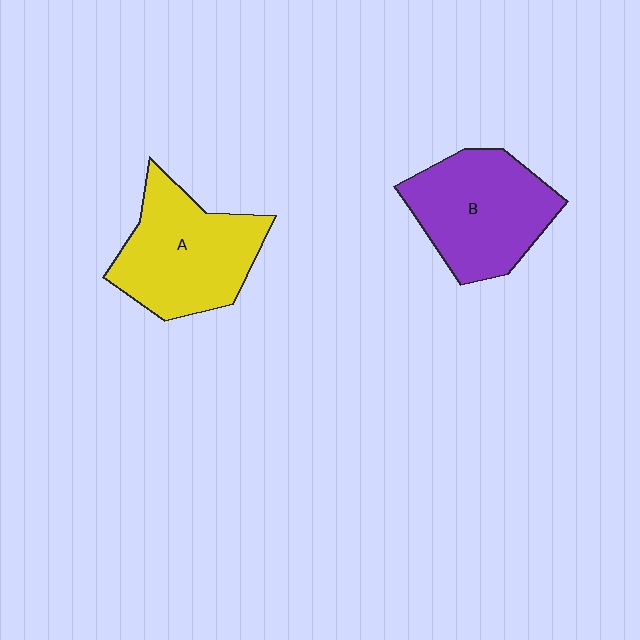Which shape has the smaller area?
Shape B (purple).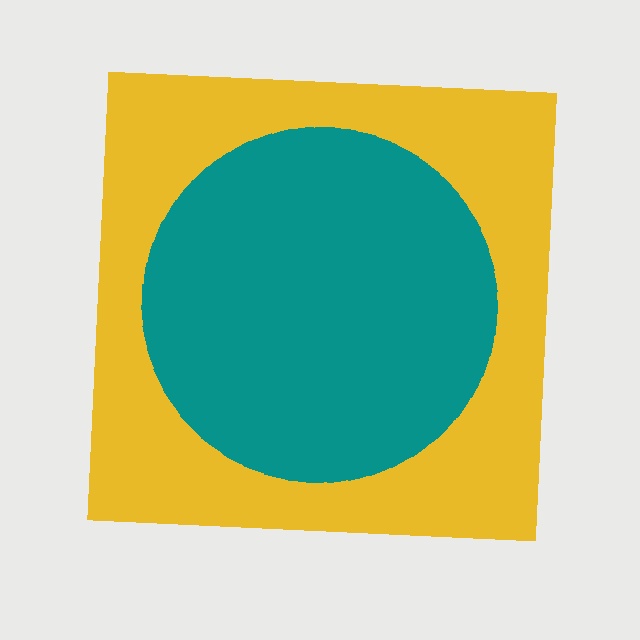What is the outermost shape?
The yellow square.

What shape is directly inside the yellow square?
The teal circle.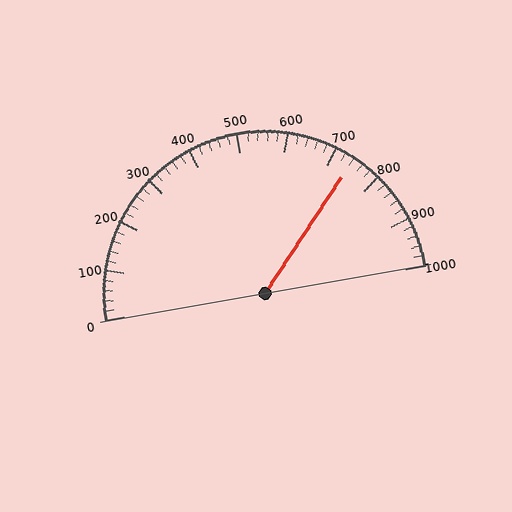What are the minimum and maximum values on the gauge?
The gauge ranges from 0 to 1000.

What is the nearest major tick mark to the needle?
The nearest major tick mark is 700.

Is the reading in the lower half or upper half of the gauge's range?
The reading is in the upper half of the range (0 to 1000).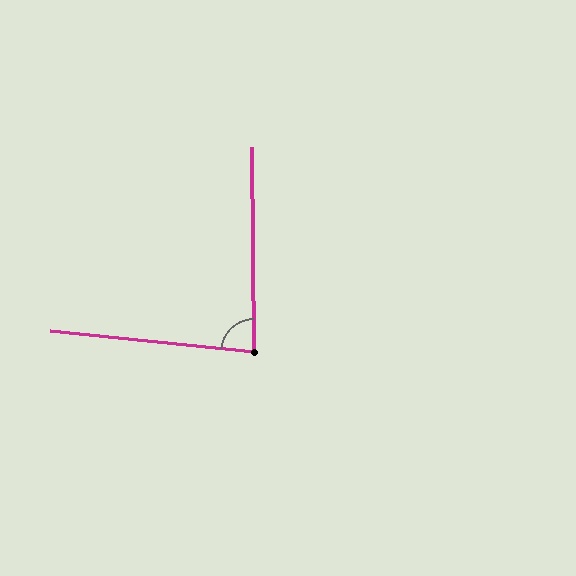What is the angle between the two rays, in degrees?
Approximately 84 degrees.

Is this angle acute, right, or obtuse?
It is acute.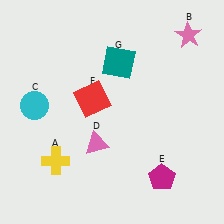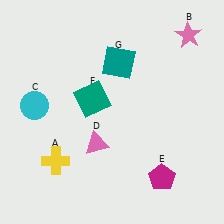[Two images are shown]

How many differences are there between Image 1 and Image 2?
There is 1 difference between the two images.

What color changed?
The square (F) changed from red in Image 1 to teal in Image 2.